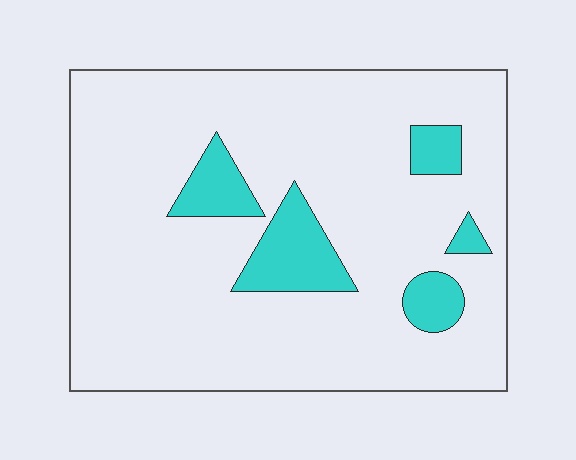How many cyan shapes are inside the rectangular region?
5.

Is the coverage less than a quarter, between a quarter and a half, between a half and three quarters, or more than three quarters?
Less than a quarter.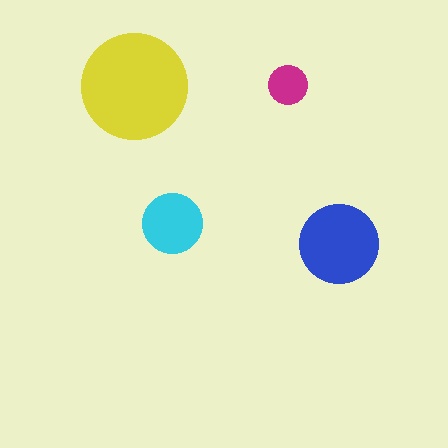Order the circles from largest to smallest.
the yellow one, the blue one, the cyan one, the magenta one.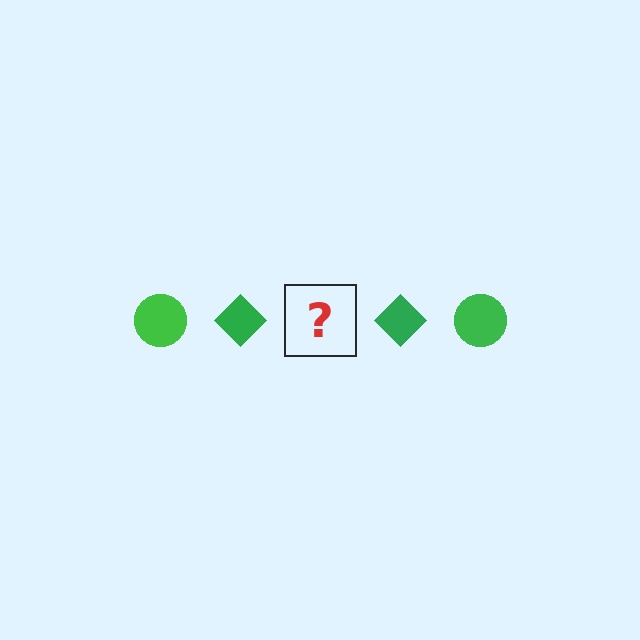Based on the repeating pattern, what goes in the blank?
The blank should be a green circle.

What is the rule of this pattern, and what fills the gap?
The rule is that the pattern cycles through circle, diamond shapes in green. The gap should be filled with a green circle.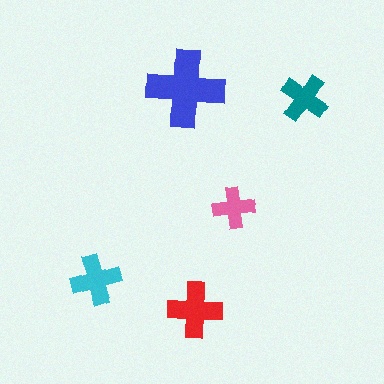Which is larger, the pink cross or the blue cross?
The blue one.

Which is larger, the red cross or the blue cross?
The blue one.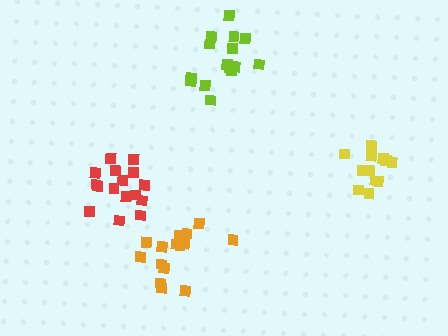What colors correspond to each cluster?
The clusters are colored: red, orange, yellow, lime.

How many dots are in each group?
Group 1: 16 dots, Group 2: 15 dots, Group 3: 12 dots, Group 4: 15 dots (58 total).